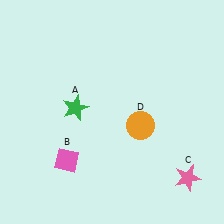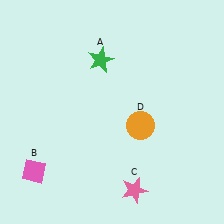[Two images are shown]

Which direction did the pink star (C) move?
The pink star (C) moved left.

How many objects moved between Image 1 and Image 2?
3 objects moved between the two images.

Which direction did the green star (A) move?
The green star (A) moved up.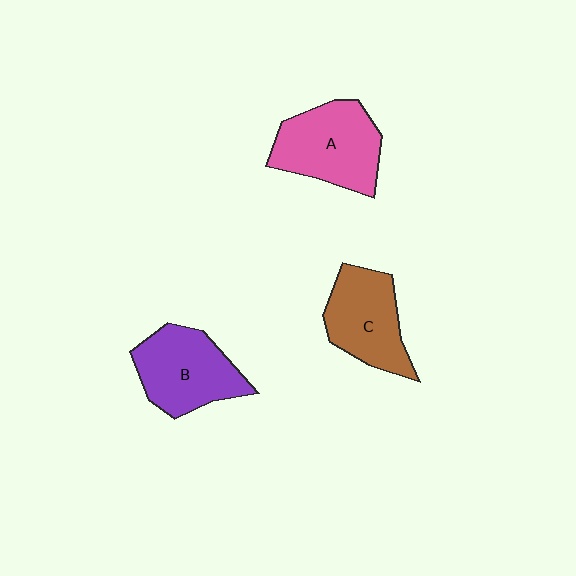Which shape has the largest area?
Shape A (pink).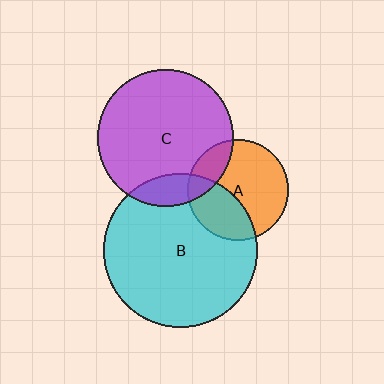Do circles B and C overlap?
Yes.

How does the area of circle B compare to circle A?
Approximately 2.3 times.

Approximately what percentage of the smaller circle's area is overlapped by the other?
Approximately 15%.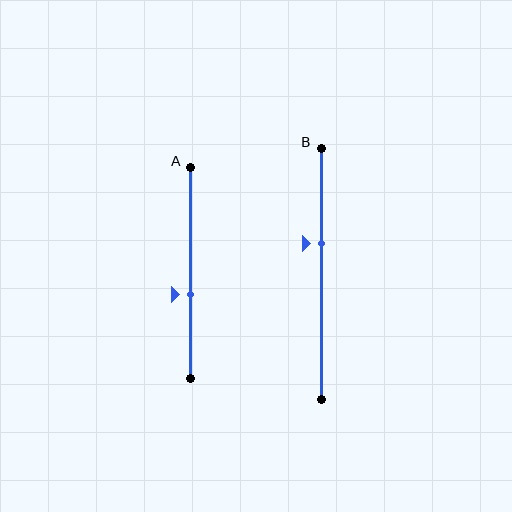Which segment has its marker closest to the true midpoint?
Segment A has its marker closest to the true midpoint.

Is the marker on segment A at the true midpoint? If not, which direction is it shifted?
No, the marker on segment A is shifted downward by about 10% of the segment length.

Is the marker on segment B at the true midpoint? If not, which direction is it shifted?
No, the marker on segment B is shifted upward by about 12% of the segment length.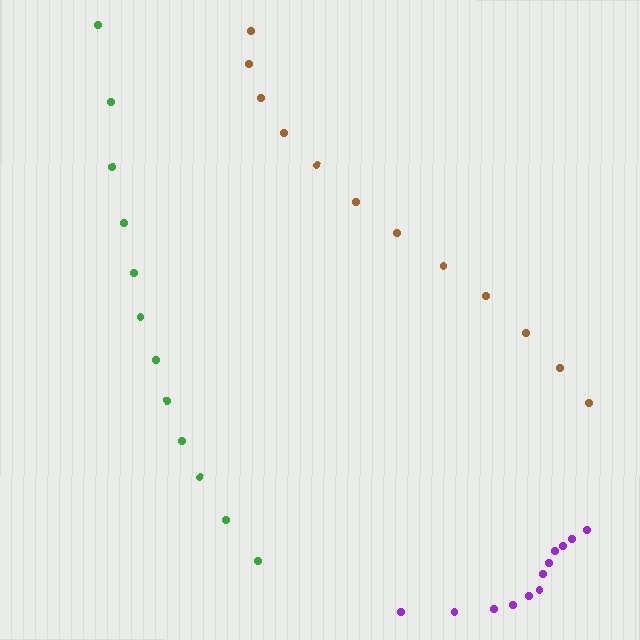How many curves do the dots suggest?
There are 3 distinct paths.